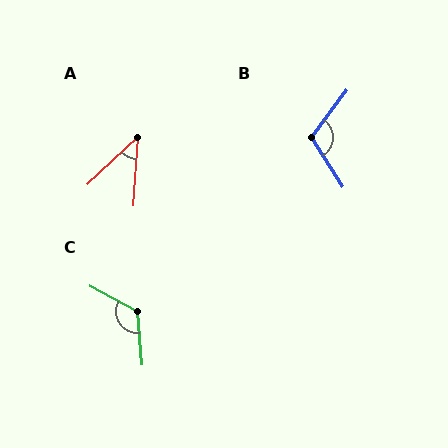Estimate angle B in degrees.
Approximately 110 degrees.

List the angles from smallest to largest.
A (43°), B (110°), C (123°).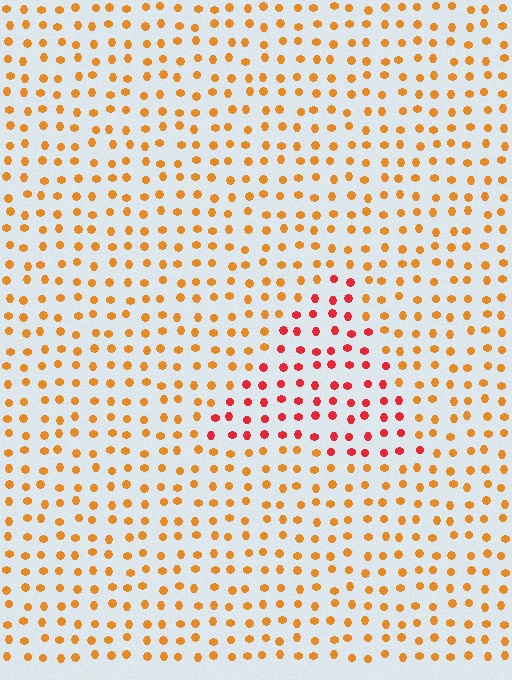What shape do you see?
I see a triangle.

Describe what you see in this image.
The image is filled with small orange elements in a uniform arrangement. A triangle-shaped region is visible where the elements are tinted to a slightly different hue, forming a subtle color boundary.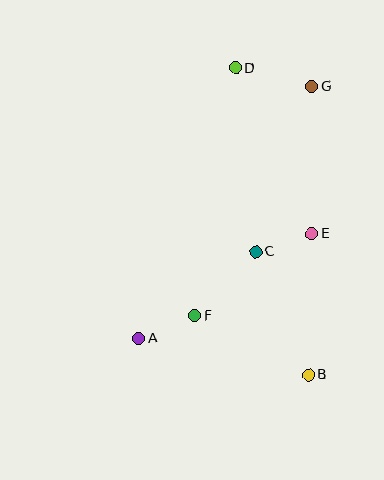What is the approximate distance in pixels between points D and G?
The distance between D and G is approximately 78 pixels.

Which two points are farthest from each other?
Points B and D are farthest from each other.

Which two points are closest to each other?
Points C and E are closest to each other.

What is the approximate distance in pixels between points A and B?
The distance between A and B is approximately 174 pixels.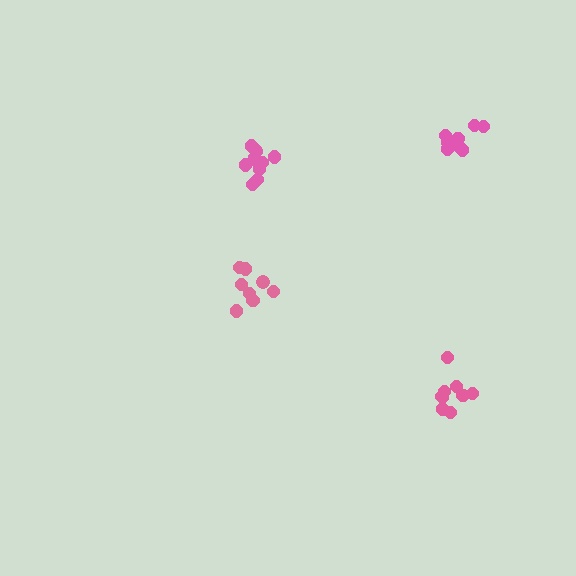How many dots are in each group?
Group 1: 8 dots, Group 2: 12 dots, Group 3: 9 dots, Group 4: 8 dots (37 total).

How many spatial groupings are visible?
There are 4 spatial groupings.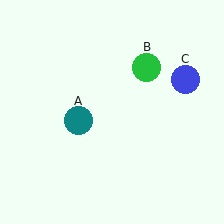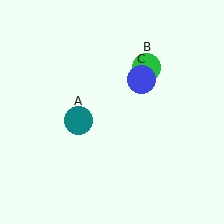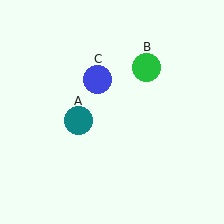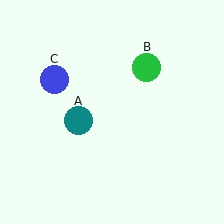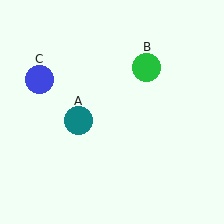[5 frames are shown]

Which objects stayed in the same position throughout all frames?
Teal circle (object A) and green circle (object B) remained stationary.